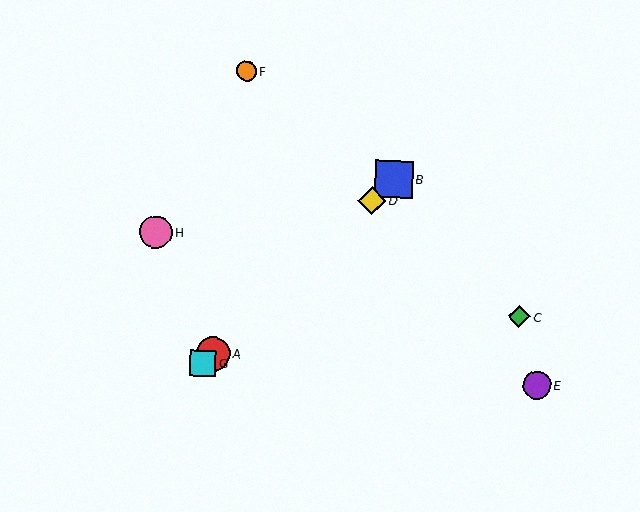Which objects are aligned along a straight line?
Objects A, B, D, G are aligned along a straight line.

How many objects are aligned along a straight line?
4 objects (A, B, D, G) are aligned along a straight line.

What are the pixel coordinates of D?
Object D is at (372, 200).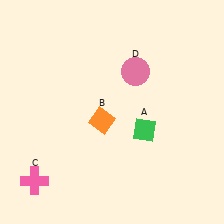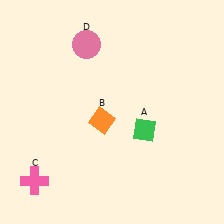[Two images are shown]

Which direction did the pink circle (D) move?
The pink circle (D) moved left.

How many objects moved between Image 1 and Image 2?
1 object moved between the two images.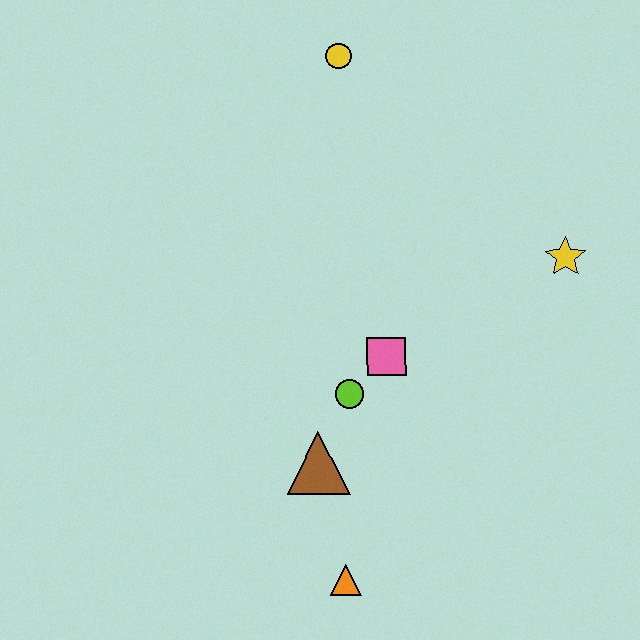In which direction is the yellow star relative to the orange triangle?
The yellow star is above the orange triangle.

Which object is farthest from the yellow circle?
The orange triangle is farthest from the yellow circle.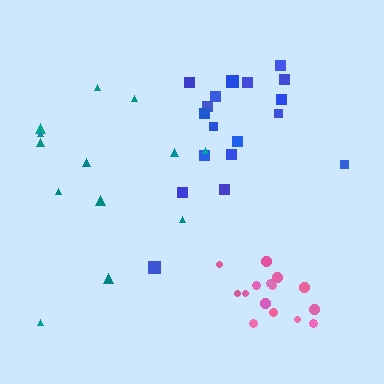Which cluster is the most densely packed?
Pink.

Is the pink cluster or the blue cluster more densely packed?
Pink.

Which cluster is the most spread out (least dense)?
Teal.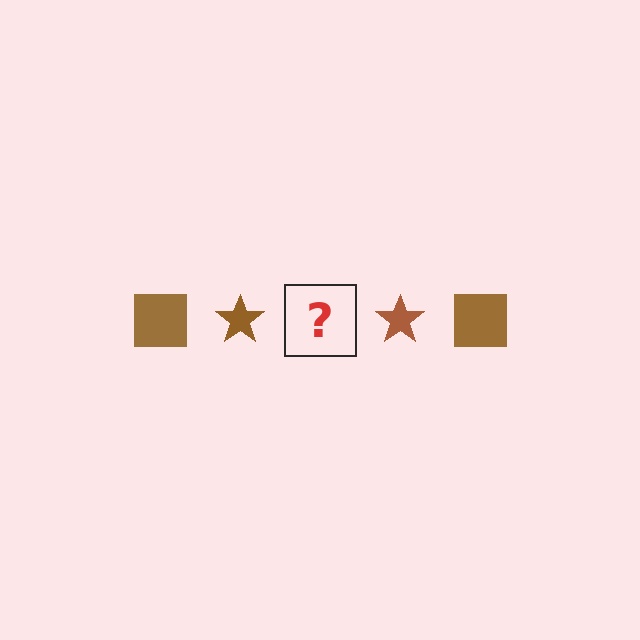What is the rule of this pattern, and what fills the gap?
The rule is that the pattern cycles through square, star shapes in brown. The gap should be filled with a brown square.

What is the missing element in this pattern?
The missing element is a brown square.